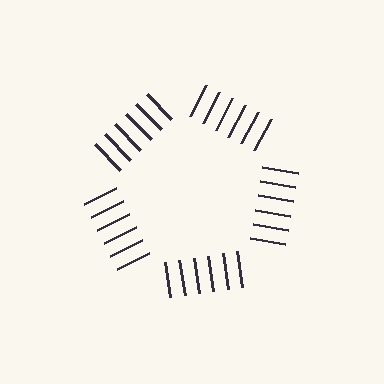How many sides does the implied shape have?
5 sides — the line-ends trace a pentagon.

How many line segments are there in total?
30 — 6 along each of the 5 edges.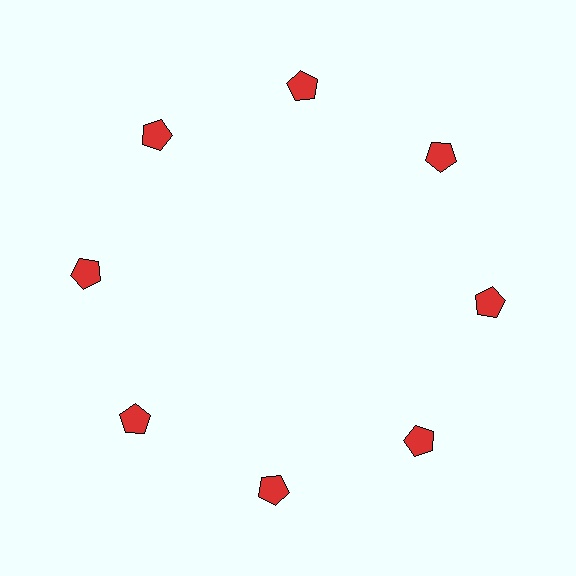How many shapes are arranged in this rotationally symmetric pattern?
There are 8 shapes, arranged in 8 groups of 1.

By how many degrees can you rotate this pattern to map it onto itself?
The pattern maps onto itself every 45 degrees of rotation.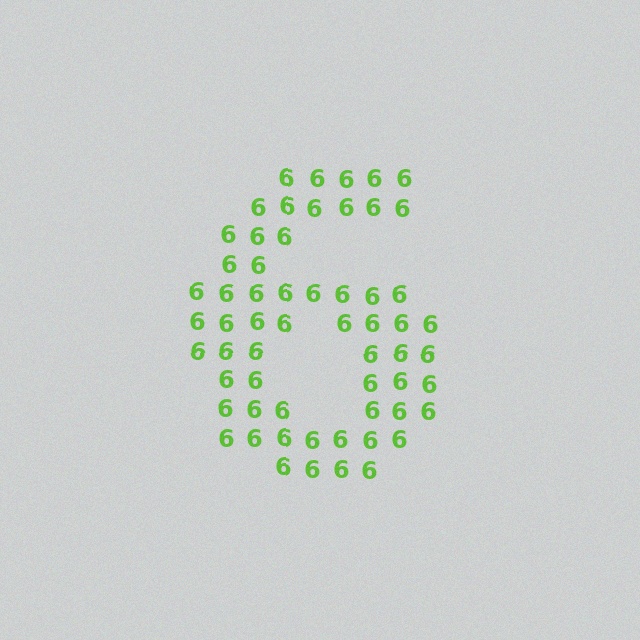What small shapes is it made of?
It is made of small digit 6's.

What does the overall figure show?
The overall figure shows the digit 6.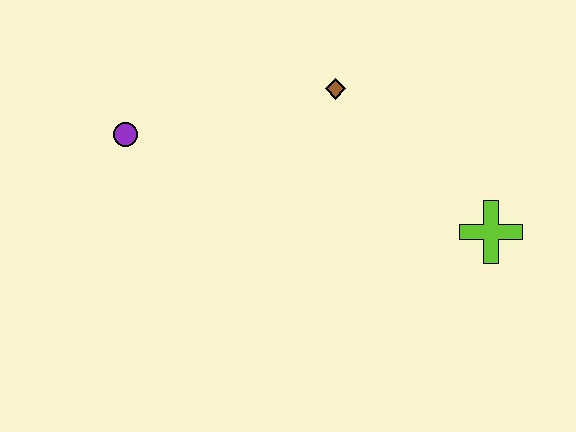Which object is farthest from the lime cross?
The purple circle is farthest from the lime cross.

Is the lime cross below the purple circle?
Yes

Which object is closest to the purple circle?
The brown diamond is closest to the purple circle.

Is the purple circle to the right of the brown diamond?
No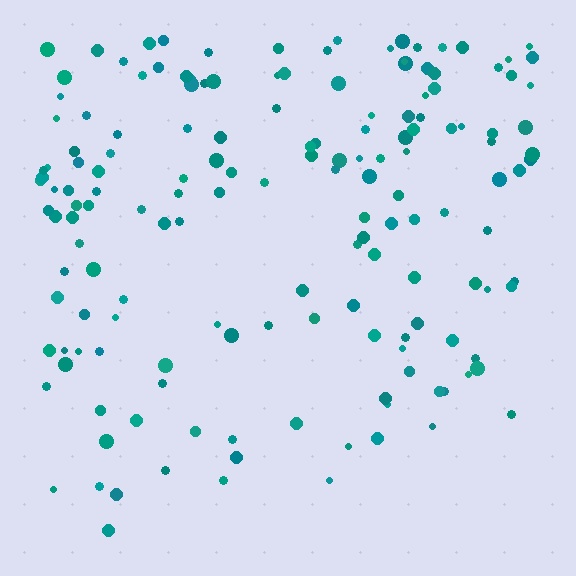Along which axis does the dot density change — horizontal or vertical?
Vertical.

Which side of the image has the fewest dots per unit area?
The bottom.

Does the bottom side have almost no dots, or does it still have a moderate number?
Still a moderate number, just noticeably fewer than the top.